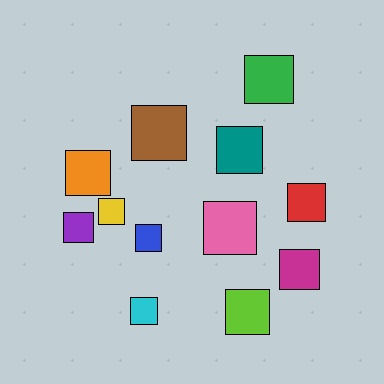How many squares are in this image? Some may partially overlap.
There are 12 squares.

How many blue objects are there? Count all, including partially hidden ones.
There is 1 blue object.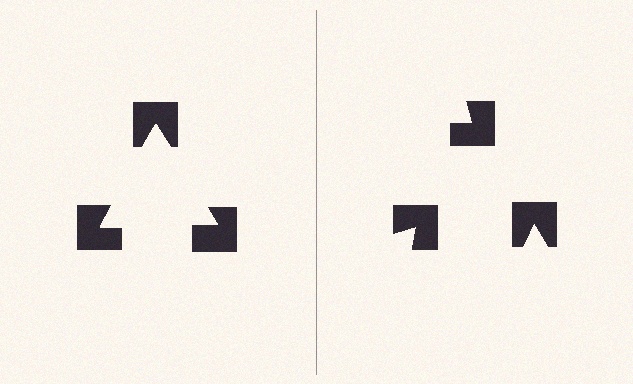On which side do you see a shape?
An illusory triangle appears on the left side. On the right side the wedge cuts are rotated, so no coherent shape forms.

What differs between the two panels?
The notched squares are positioned identically on both sides; only the wedge orientations differ. On the left they align to a triangle; on the right they are misaligned.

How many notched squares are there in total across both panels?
6 — 3 on each side.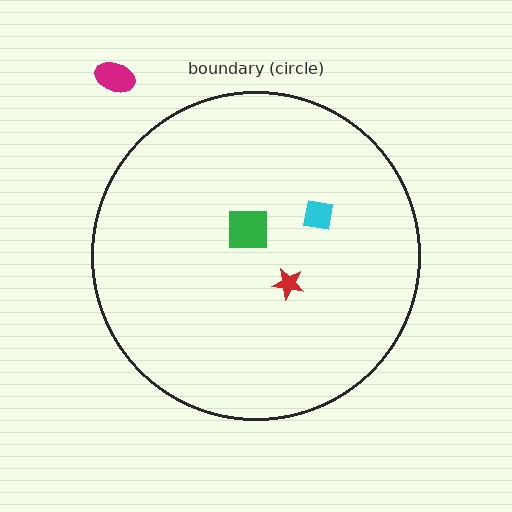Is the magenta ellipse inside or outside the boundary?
Outside.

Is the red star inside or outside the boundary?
Inside.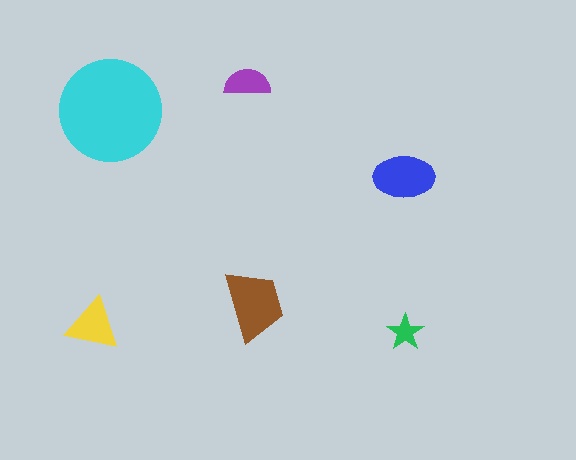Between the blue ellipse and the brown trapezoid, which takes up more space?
The brown trapezoid.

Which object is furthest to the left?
The yellow triangle is leftmost.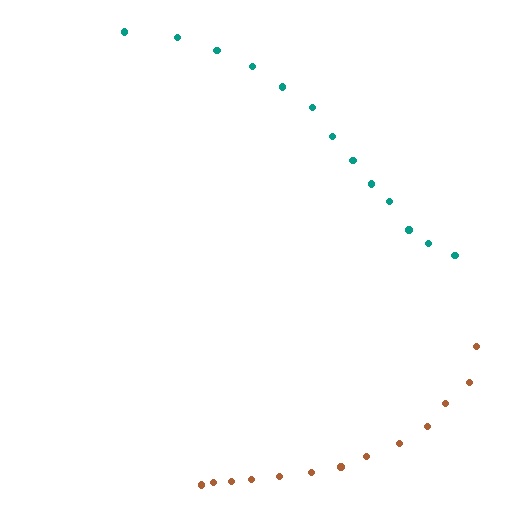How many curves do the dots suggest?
There are 2 distinct paths.